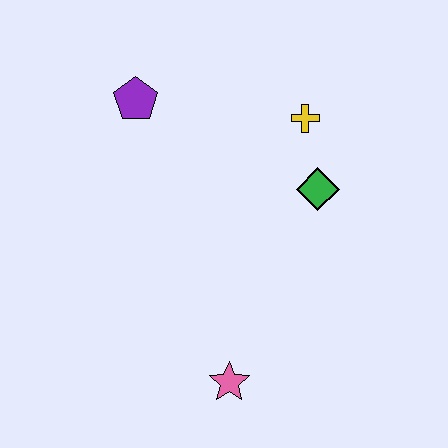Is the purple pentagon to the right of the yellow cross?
No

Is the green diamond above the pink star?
Yes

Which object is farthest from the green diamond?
The pink star is farthest from the green diamond.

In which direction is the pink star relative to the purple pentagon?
The pink star is below the purple pentagon.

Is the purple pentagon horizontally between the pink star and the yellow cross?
No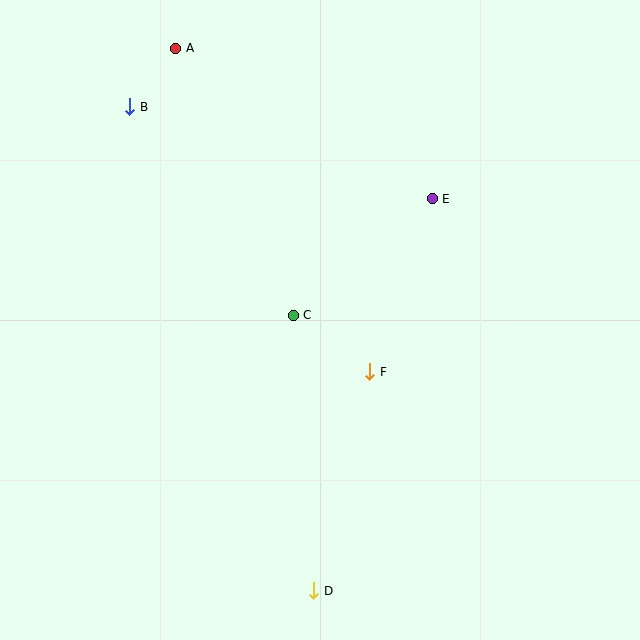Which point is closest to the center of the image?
Point C at (293, 315) is closest to the center.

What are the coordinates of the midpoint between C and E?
The midpoint between C and E is at (363, 257).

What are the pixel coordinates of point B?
Point B is at (130, 107).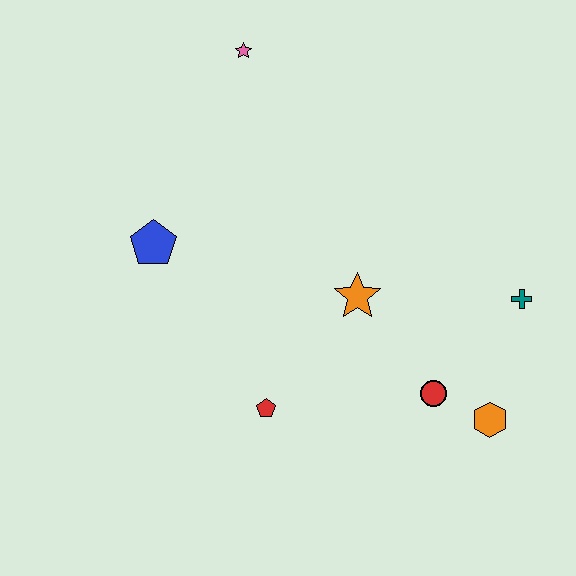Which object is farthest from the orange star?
The pink star is farthest from the orange star.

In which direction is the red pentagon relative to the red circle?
The red pentagon is to the left of the red circle.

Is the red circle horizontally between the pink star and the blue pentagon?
No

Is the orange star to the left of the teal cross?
Yes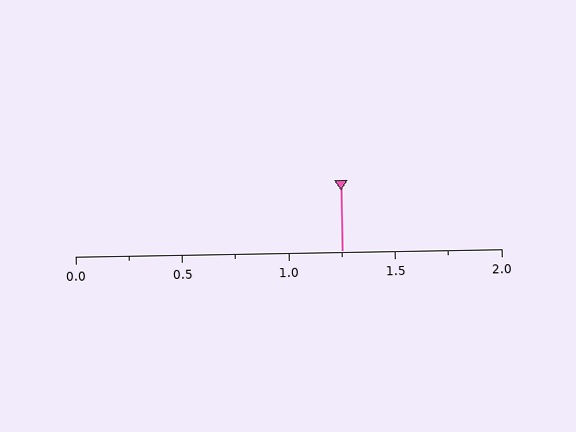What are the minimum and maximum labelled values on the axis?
The axis runs from 0.0 to 2.0.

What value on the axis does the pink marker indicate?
The marker indicates approximately 1.25.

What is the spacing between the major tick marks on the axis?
The major ticks are spaced 0.5 apart.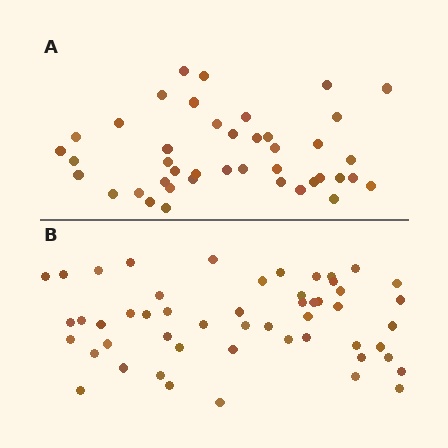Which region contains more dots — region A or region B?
Region B (the bottom region) has more dots.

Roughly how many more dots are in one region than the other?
Region B has roughly 10 or so more dots than region A.